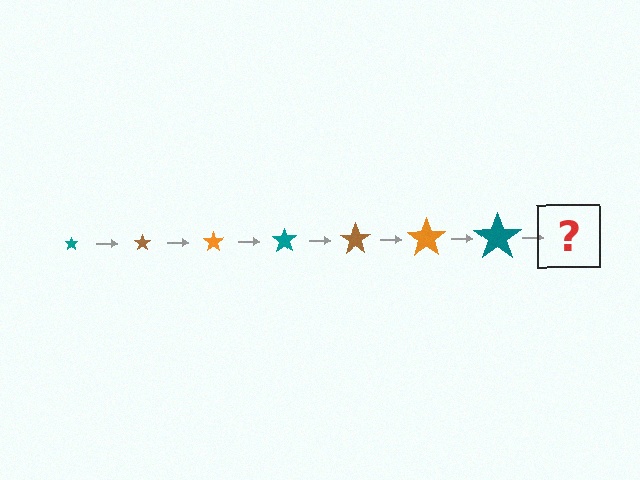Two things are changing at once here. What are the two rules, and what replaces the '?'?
The two rules are that the star grows larger each step and the color cycles through teal, brown, and orange. The '?' should be a brown star, larger than the previous one.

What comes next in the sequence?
The next element should be a brown star, larger than the previous one.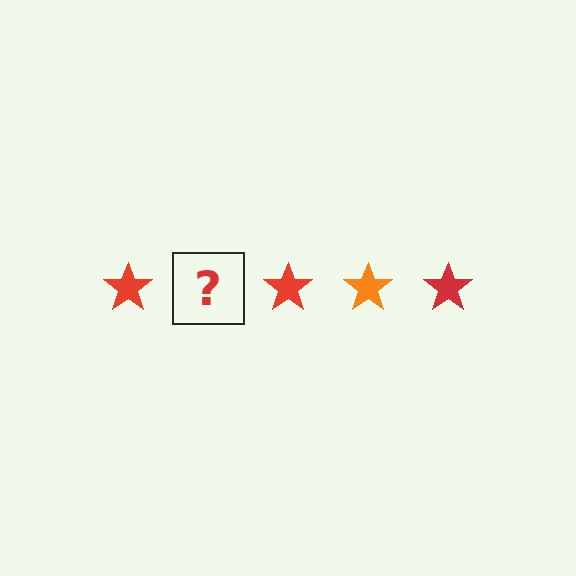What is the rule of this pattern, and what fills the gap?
The rule is that the pattern cycles through red, orange stars. The gap should be filled with an orange star.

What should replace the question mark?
The question mark should be replaced with an orange star.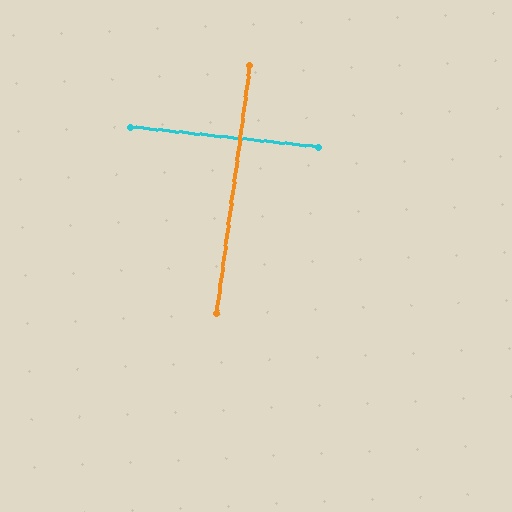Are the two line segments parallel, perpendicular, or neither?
Perpendicular — they meet at approximately 89°.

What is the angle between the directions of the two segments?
Approximately 89 degrees.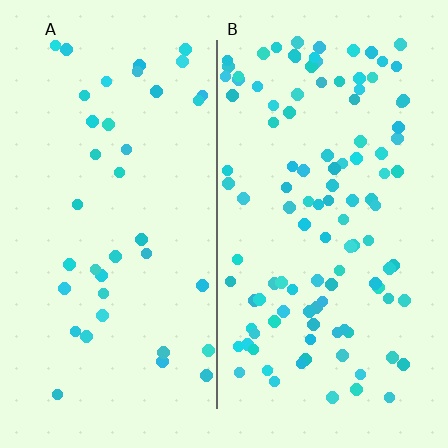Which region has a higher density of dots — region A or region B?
B (the right).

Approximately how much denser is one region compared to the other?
Approximately 2.9× — region B over region A.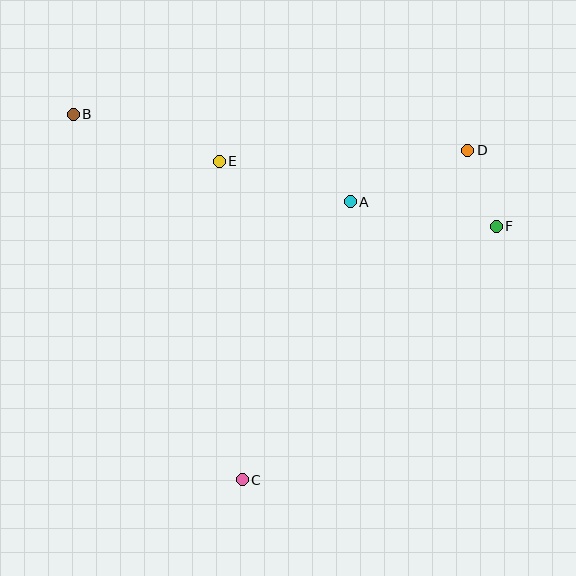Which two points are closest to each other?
Points D and F are closest to each other.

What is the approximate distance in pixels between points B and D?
The distance between B and D is approximately 396 pixels.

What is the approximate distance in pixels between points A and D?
The distance between A and D is approximately 128 pixels.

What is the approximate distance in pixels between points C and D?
The distance between C and D is approximately 400 pixels.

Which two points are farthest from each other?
Points B and F are farthest from each other.